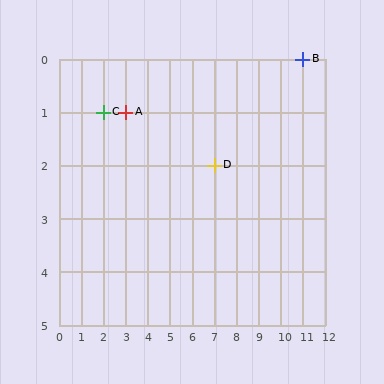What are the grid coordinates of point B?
Point B is at grid coordinates (11, 0).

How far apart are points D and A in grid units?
Points D and A are 4 columns and 1 row apart (about 4.1 grid units diagonally).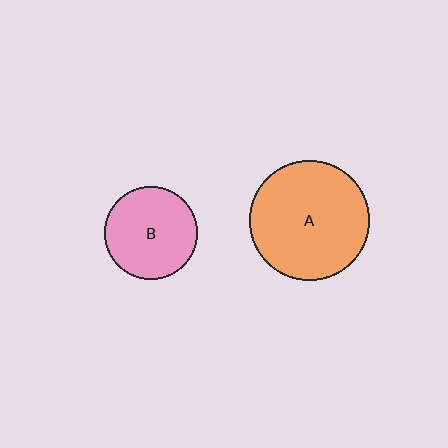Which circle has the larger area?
Circle A (orange).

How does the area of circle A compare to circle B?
Approximately 1.7 times.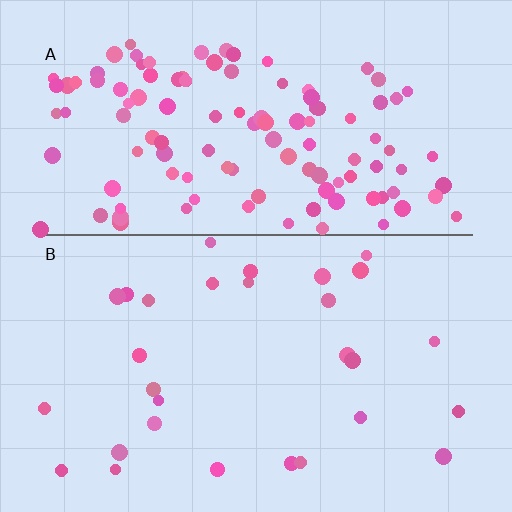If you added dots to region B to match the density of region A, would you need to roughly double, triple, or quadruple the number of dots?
Approximately quadruple.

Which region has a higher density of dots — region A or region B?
A (the top).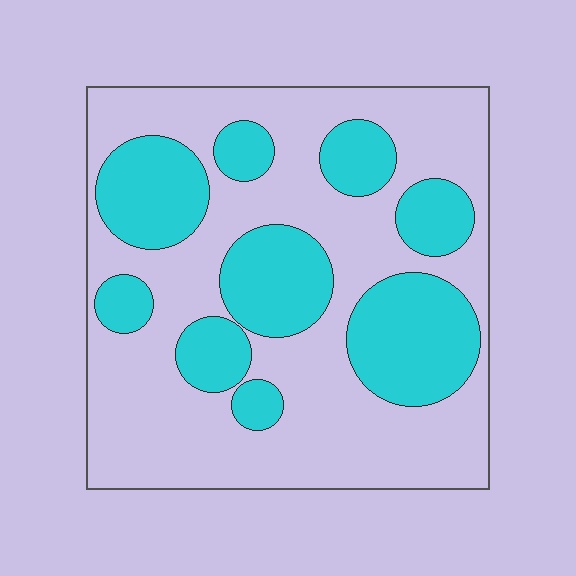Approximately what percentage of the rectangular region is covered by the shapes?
Approximately 35%.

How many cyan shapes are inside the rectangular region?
9.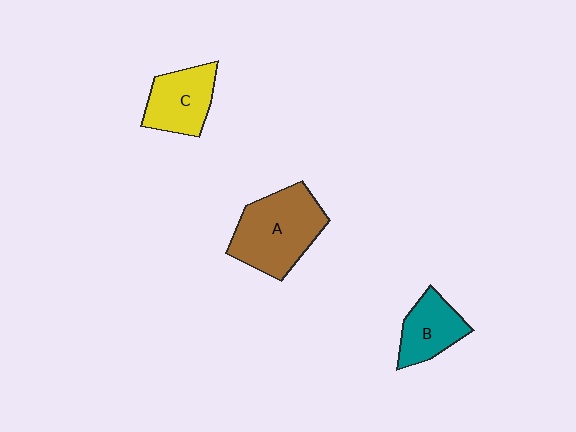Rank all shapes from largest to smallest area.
From largest to smallest: A (brown), C (yellow), B (teal).